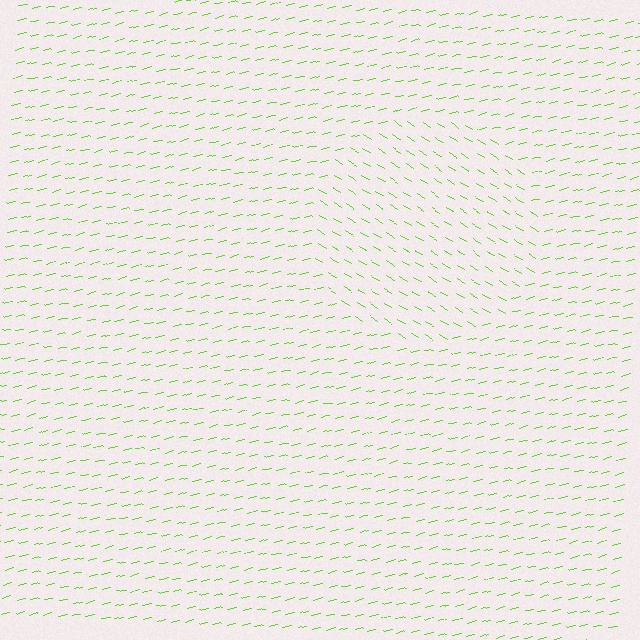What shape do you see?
I see a circle.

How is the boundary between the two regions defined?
The boundary is defined purely by a change in line orientation (approximately 45 degrees difference). All lines are the same color and thickness.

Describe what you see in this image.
The image is filled with small lime line segments. A circle region in the image has lines oriented differently from the surrounding lines, creating a visible texture boundary.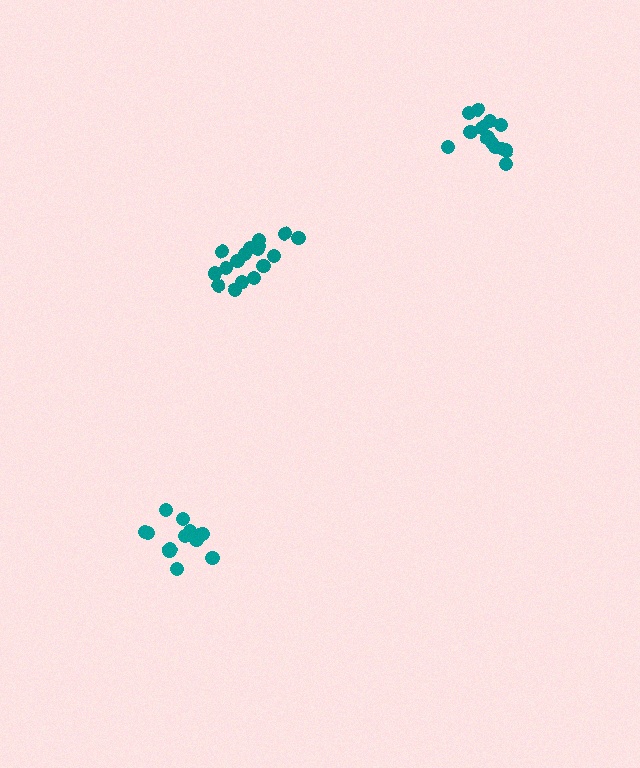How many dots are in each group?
Group 1: 13 dots, Group 2: 17 dots, Group 3: 13 dots (43 total).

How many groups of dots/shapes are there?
There are 3 groups.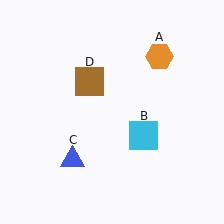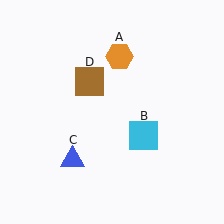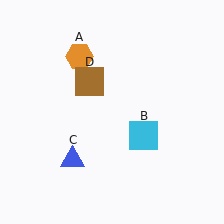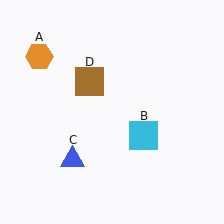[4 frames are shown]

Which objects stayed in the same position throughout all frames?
Cyan square (object B) and blue triangle (object C) and brown square (object D) remained stationary.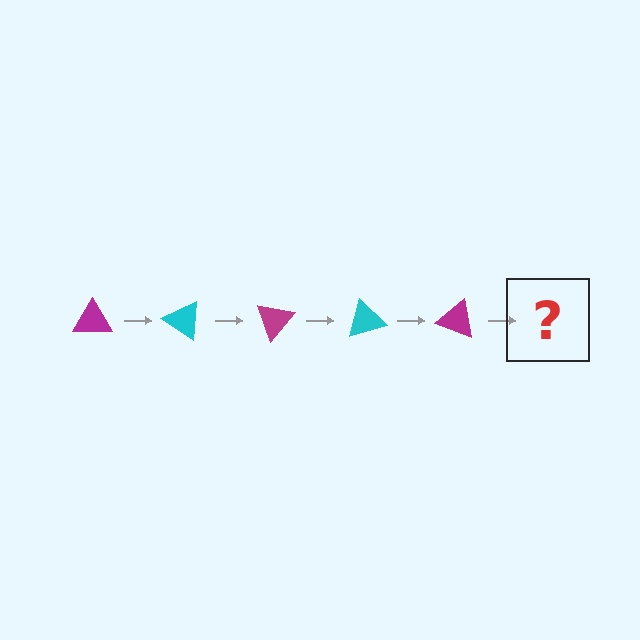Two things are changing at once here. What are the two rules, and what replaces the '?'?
The two rules are that it rotates 35 degrees each step and the color cycles through magenta and cyan. The '?' should be a cyan triangle, rotated 175 degrees from the start.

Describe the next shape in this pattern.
It should be a cyan triangle, rotated 175 degrees from the start.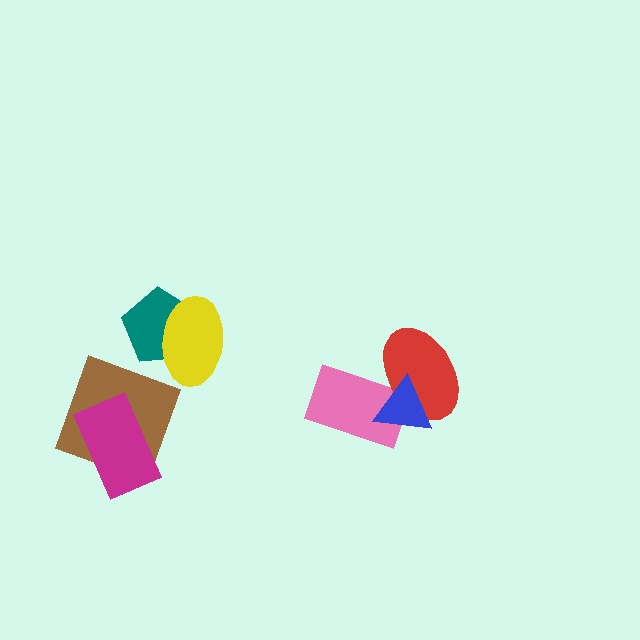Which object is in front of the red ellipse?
The blue triangle is in front of the red ellipse.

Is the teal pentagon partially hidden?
Yes, it is partially covered by another shape.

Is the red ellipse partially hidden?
Yes, it is partially covered by another shape.